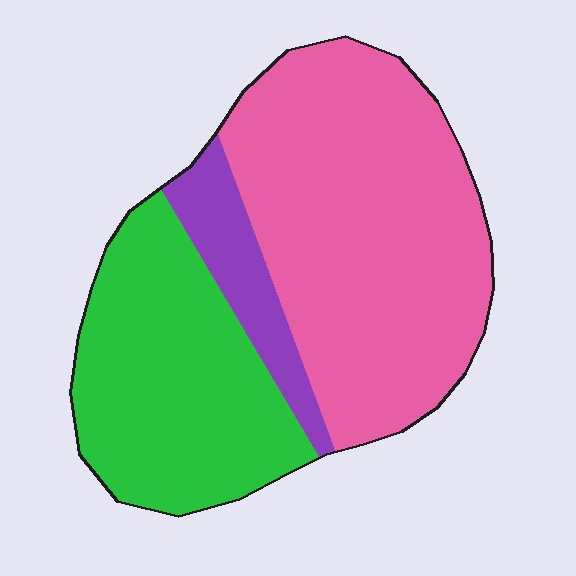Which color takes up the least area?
Purple, at roughly 10%.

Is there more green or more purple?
Green.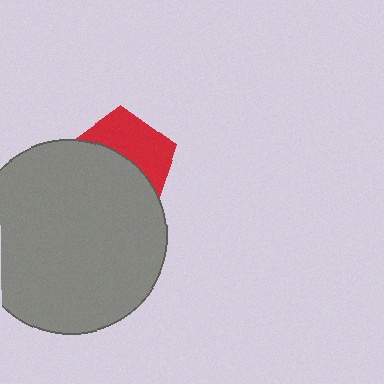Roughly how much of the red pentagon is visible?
A small part of it is visible (roughly 44%).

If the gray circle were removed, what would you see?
You would see the complete red pentagon.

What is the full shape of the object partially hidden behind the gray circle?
The partially hidden object is a red pentagon.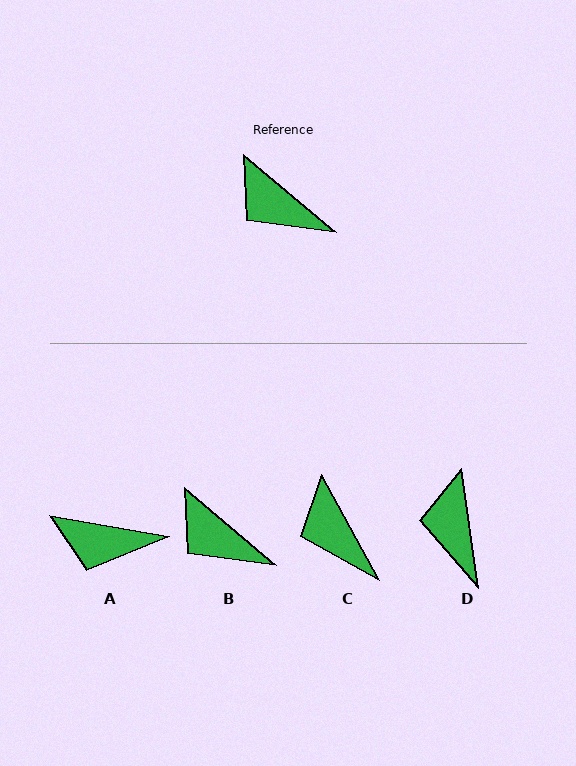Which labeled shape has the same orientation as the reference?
B.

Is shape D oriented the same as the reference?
No, it is off by about 41 degrees.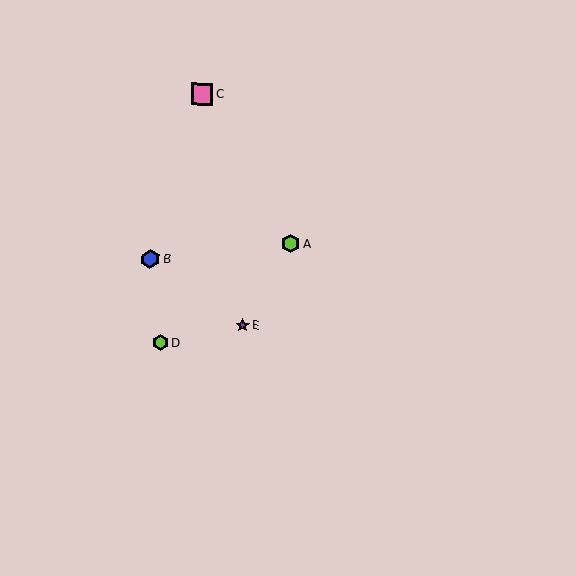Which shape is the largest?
The pink square (labeled C) is the largest.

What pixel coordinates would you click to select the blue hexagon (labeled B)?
Click at (150, 259) to select the blue hexagon B.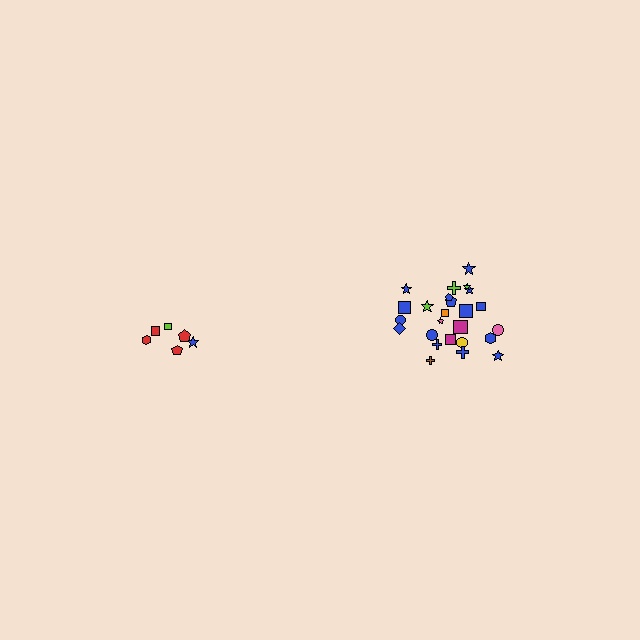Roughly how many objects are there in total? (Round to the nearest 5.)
Roughly 30 objects in total.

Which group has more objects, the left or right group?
The right group.